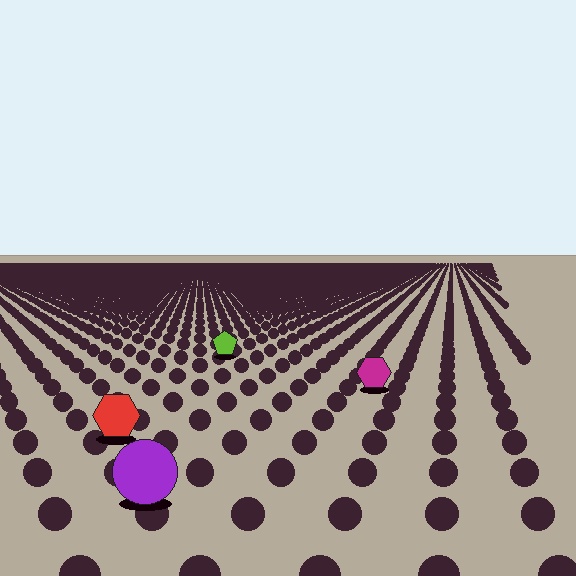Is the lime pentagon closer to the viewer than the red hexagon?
No. The red hexagon is closer — you can tell from the texture gradient: the ground texture is coarser near it.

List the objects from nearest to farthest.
From nearest to farthest: the purple circle, the red hexagon, the magenta hexagon, the lime pentagon.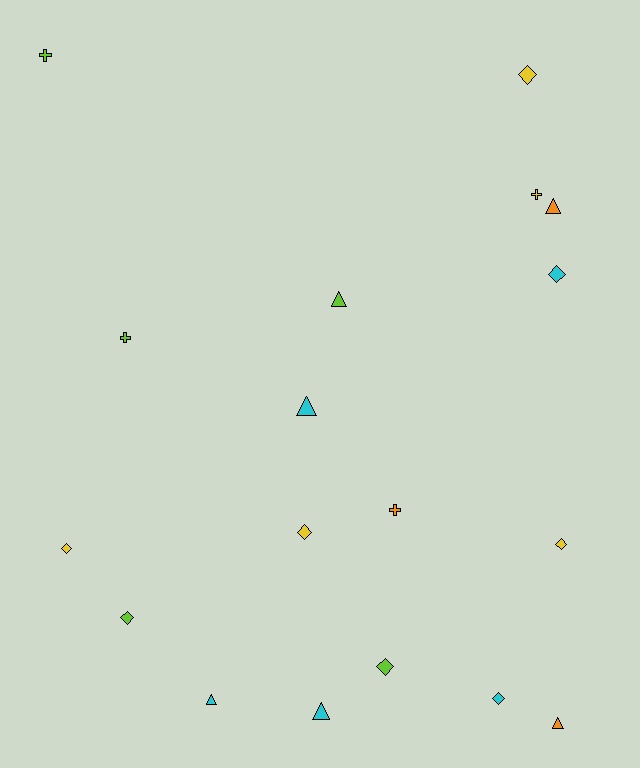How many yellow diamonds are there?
There are 4 yellow diamonds.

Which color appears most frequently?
Yellow, with 5 objects.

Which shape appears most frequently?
Diamond, with 8 objects.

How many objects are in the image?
There are 18 objects.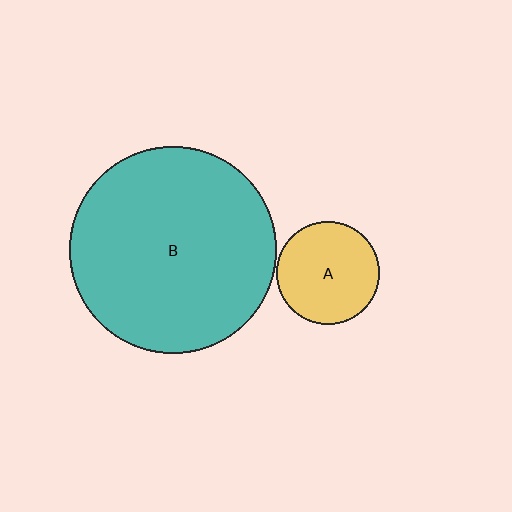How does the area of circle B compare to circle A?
Approximately 4.1 times.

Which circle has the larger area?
Circle B (teal).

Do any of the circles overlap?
No, none of the circles overlap.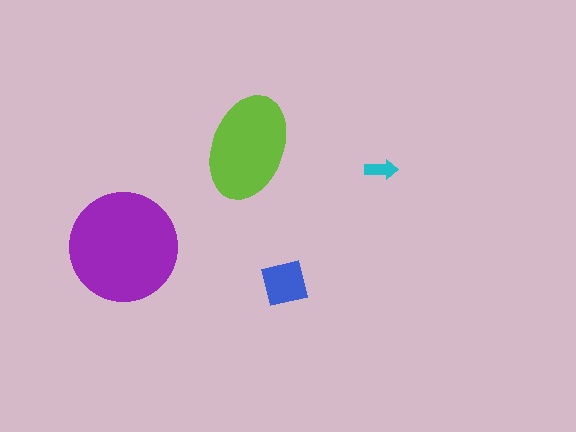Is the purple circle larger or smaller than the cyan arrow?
Larger.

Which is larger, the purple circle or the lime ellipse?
The purple circle.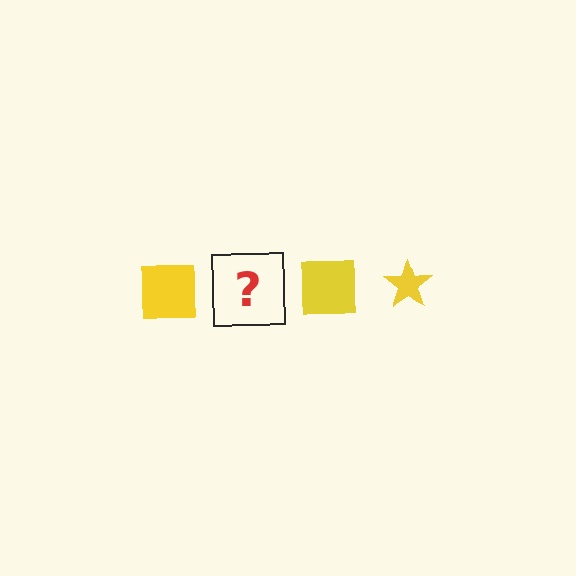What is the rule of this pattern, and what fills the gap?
The rule is that the pattern cycles through square, star shapes in yellow. The gap should be filled with a yellow star.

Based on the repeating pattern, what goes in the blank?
The blank should be a yellow star.